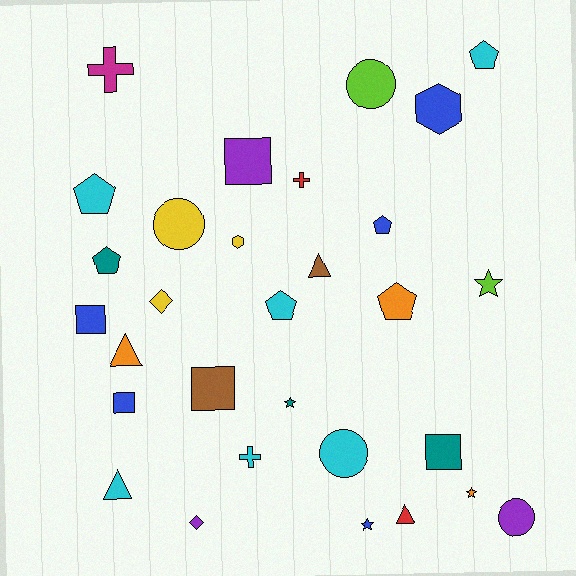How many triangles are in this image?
There are 4 triangles.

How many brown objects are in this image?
There are 2 brown objects.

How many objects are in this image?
There are 30 objects.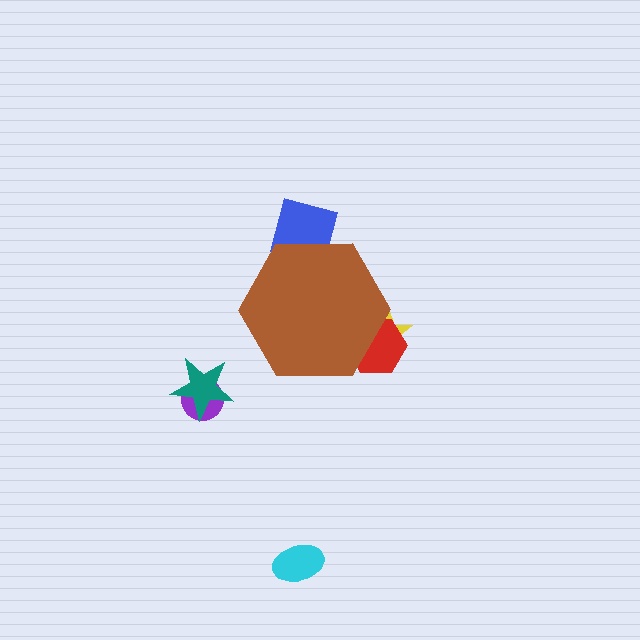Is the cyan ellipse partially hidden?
No, the cyan ellipse is fully visible.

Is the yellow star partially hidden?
Yes, the yellow star is partially hidden behind the brown hexagon.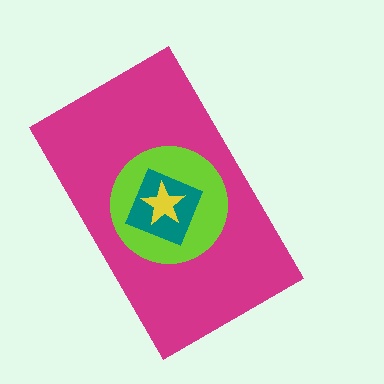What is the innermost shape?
The yellow star.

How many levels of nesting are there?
4.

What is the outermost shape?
The magenta rectangle.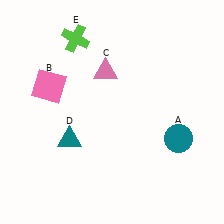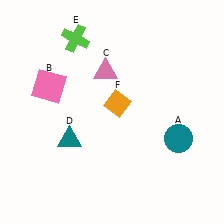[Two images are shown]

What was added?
An orange diamond (F) was added in Image 2.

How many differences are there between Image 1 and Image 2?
There is 1 difference between the two images.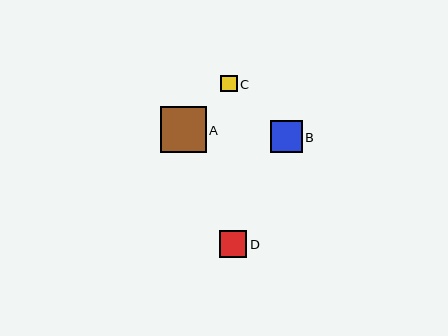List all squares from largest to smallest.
From largest to smallest: A, B, D, C.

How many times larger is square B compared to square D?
Square B is approximately 1.2 times the size of square D.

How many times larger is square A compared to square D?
Square A is approximately 1.7 times the size of square D.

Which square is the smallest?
Square C is the smallest with a size of approximately 16 pixels.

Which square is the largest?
Square A is the largest with a size of approximately 46 pixels.